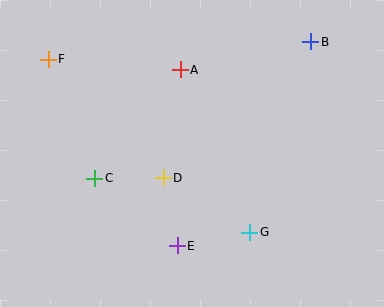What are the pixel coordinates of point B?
Point B is at (311, 42).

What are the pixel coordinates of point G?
Point G is at (250, 232).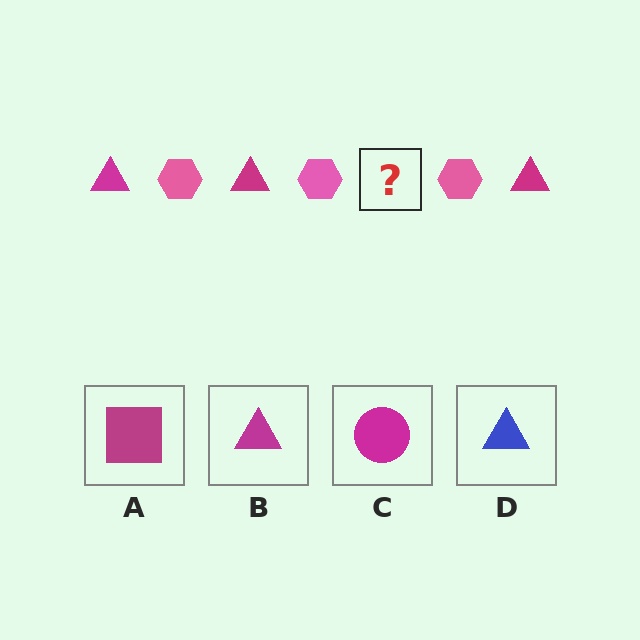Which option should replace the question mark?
Option B.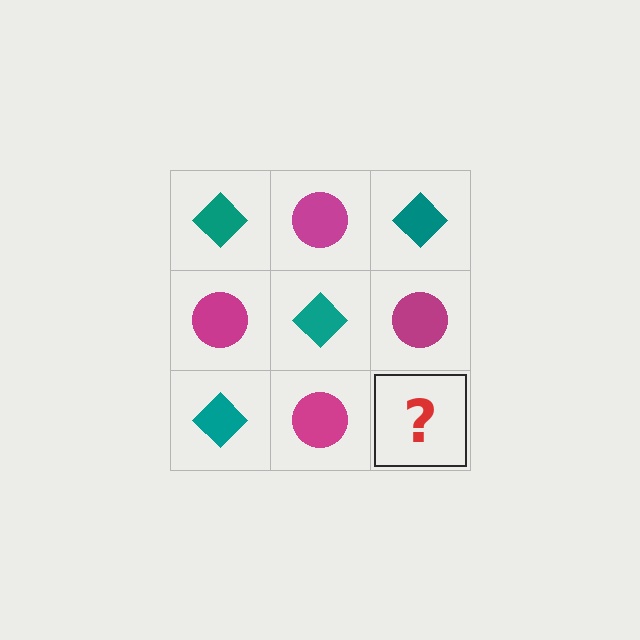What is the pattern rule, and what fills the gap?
The rule is that it alternates teal diamond and magenta circle in a checkerboard pattern. The gap should be filled with a teal diamond.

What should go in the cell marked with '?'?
The missing cell should contain a teal diamond.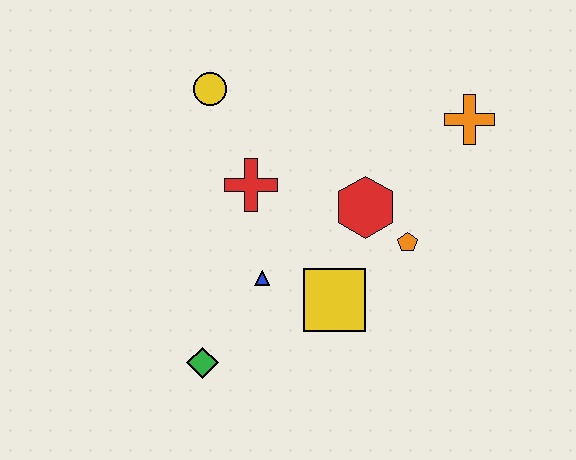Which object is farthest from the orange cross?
The green diamond is farthest from the orange cross.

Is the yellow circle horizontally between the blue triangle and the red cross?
No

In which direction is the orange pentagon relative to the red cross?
The orange pentagon is to the right of the red cross.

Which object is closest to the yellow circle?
The red cross is closest to the yellow circle.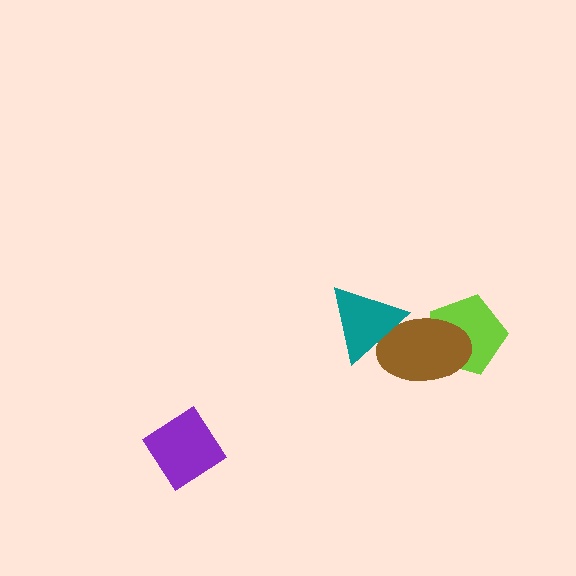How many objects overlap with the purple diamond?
0 objects overlap with the purple diamond.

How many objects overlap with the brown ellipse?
2 objects overlap with the brown ellipse.